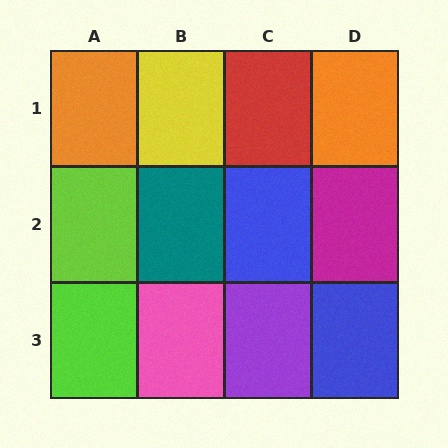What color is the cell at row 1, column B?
Yellow.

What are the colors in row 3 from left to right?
Lime, pink, purple, blue.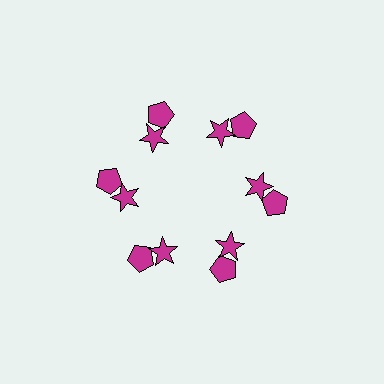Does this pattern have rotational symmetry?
Yes, this pattern has 6-fold rotational symmetry. It looks the same after rotating 60 degrees around the center.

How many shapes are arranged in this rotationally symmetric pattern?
There are 12 shapes, arranged in 6 groups of 2.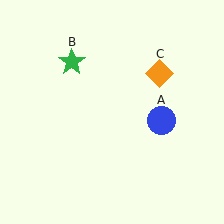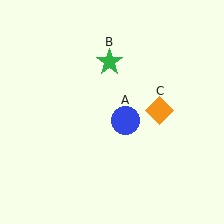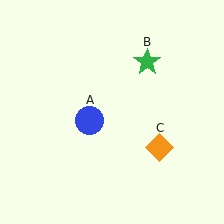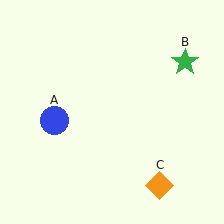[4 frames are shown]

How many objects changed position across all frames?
3 objects changed position: blue circle (object A), green star (object B), orange diamond (object C).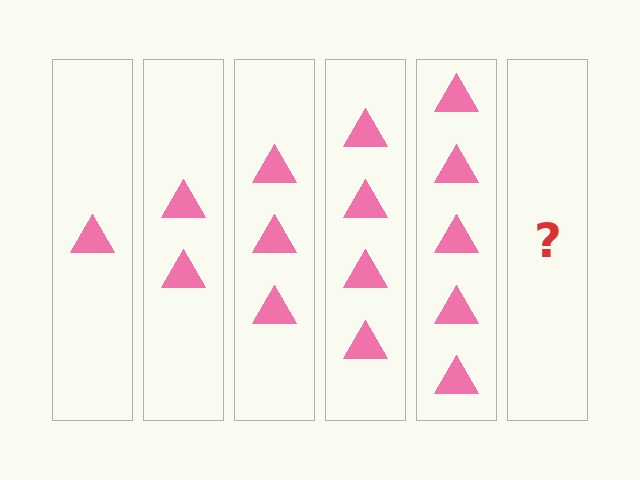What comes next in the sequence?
The next element should be 6 triangles.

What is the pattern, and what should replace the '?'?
The pattern is that each step adds one more triangle. The '?' should be 6 triangles.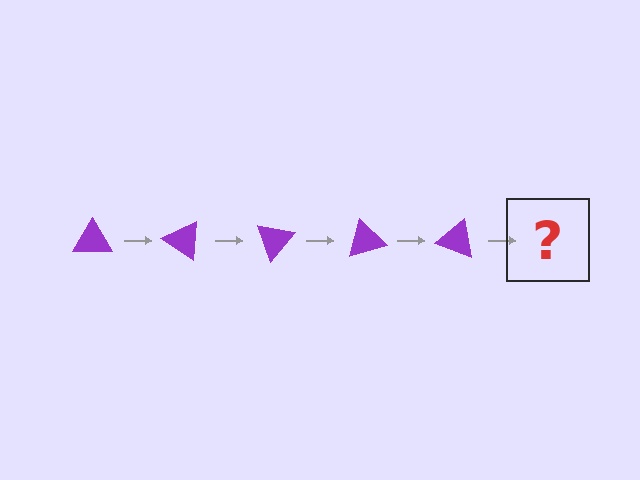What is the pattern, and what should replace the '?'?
The pattern is that the triangle rotates 35 degrees each step. The '?' should be a purple triangle rotated 175 degrees.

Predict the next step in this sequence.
The next step is a purple triangle rotated 175 degrees.